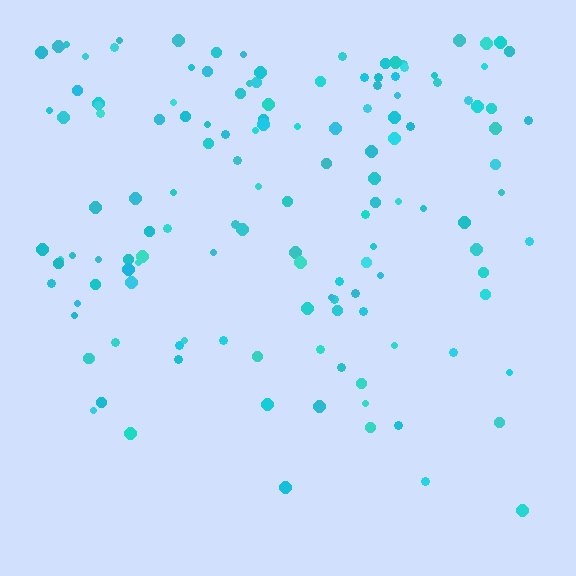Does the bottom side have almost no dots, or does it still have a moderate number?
Still a moderate number, just noticeably fewer than the top.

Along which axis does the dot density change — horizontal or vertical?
Vertical.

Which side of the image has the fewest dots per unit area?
The bottom.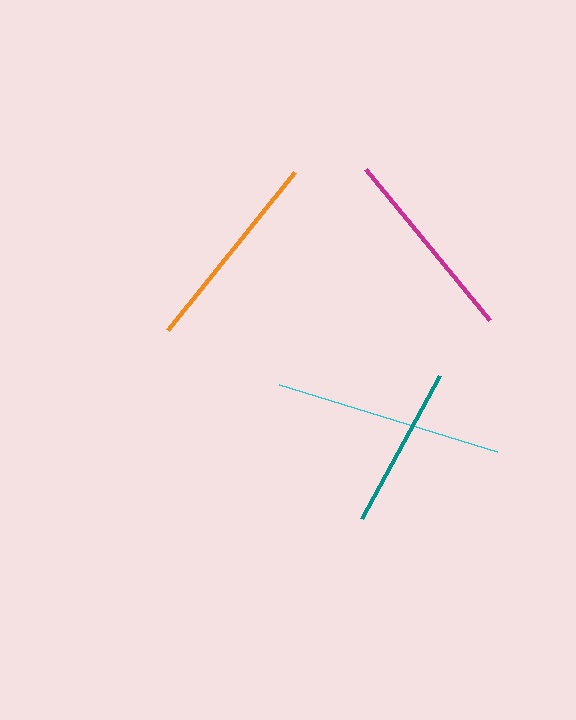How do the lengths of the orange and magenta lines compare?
The orange and magenta lines are approximately the same length.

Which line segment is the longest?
The cyan line is the longest at approximately 228 pixels.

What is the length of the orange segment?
The orange segment is approximately 203 pixels long.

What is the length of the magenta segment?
The magenta segment is approximately 195 pixels long.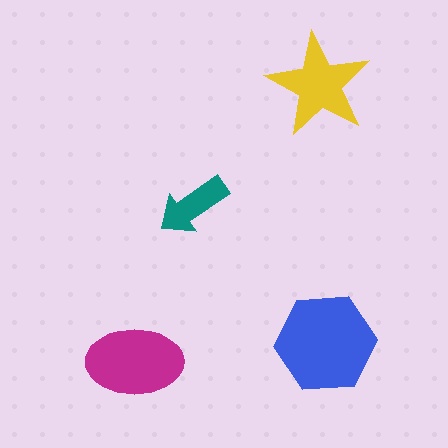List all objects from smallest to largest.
The teal arrow, the yellow star, the magenta ellipse, the blue hexagon.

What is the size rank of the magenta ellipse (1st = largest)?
2nd.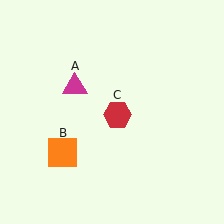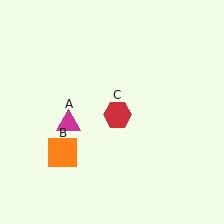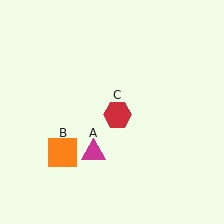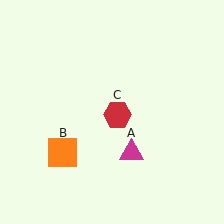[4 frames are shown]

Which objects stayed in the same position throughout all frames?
Orange square (object B) and red hexagon (object C) remained stationary.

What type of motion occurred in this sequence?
The magenta triangle (object A) rotated counterclockwise around the center of the scene.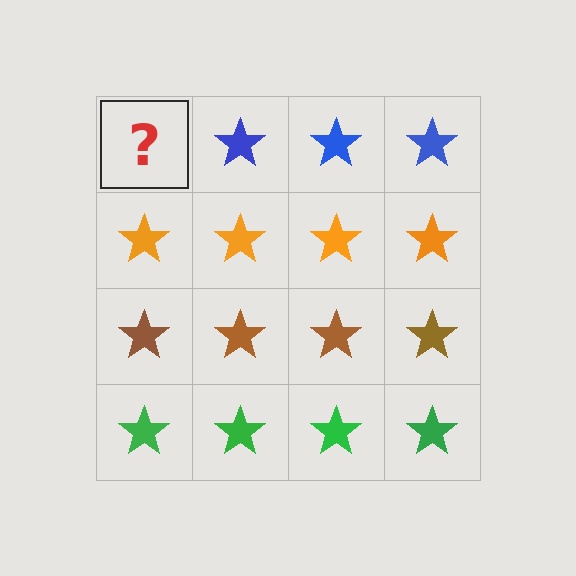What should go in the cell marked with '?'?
The missing cell should contain a blue star.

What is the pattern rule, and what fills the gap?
The rule is that each row has a consistent color. The gap should be filled with a blue star.